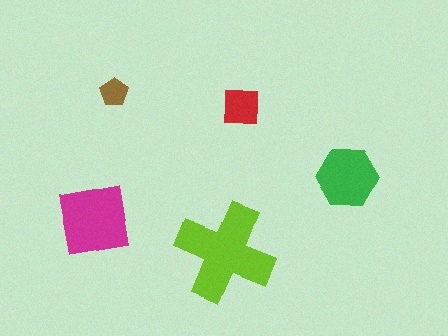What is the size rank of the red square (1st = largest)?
4th.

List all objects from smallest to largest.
The brown pentagon, the red square, the green hexagon, the magenta square, the lime cross.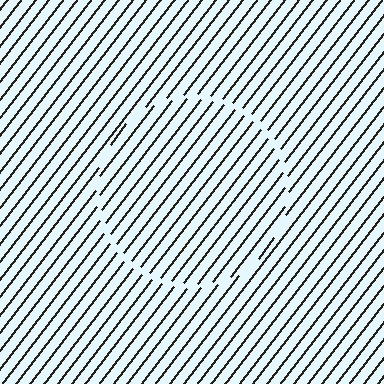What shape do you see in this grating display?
An illusory circle. The interior of the shape contains the same grating, shifted by half a period — the contour is defined by the phase discontinuity where line-ends from the inner and outer gratings abut.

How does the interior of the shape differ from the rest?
The interior of the shape contains the same grating, shifted by half a period — the contour is defined by the phase discontinuity where line-ends from the inner and outer gratings abut.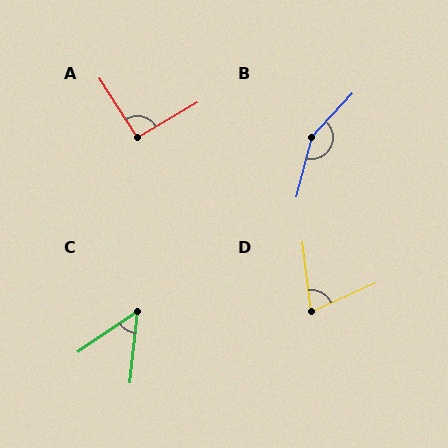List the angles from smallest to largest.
C (50°), D (73°), A (92°), B (152°).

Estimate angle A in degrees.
Approximately 92 degrees.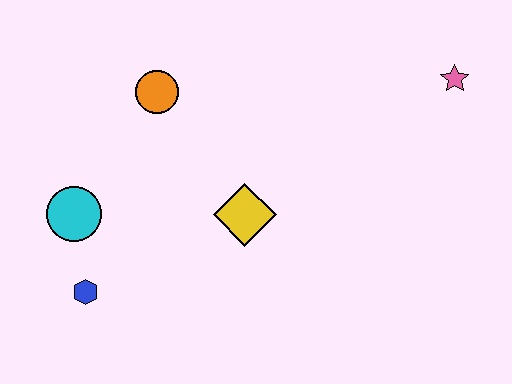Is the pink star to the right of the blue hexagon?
Yes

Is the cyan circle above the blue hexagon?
Yes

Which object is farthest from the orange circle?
The pink star is farthest from the orange circle.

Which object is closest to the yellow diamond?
The orange circle is closest to the yellow diamond.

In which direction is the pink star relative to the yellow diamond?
The pink star is to the right of the yellow diamond.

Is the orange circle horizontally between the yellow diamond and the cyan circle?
Yes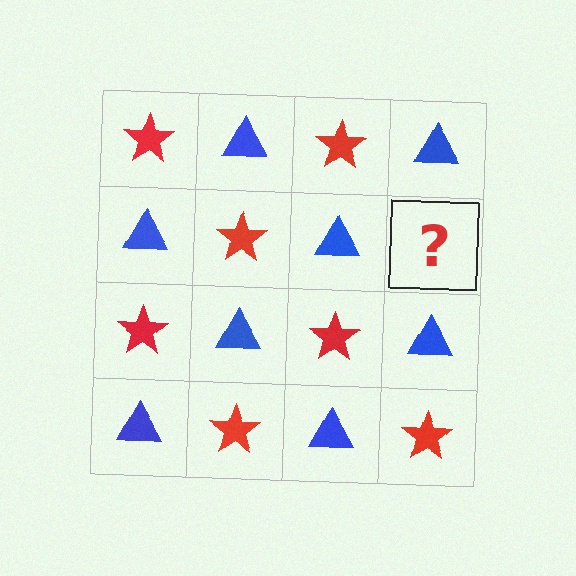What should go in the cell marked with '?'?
The missing cell should contain a red star.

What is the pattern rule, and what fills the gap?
The rule is that it alternates red star and blue triangle in a checkerboard pattern. The gap should be filled with a red star.